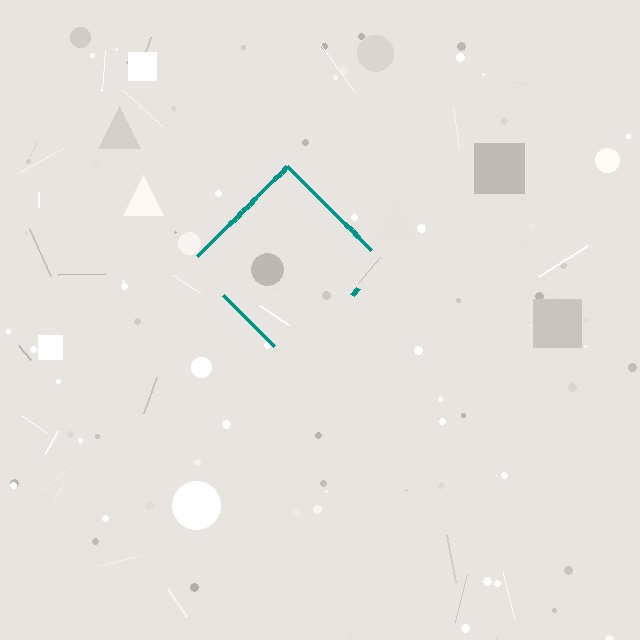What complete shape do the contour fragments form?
The contour fragments form a diamond.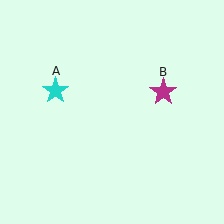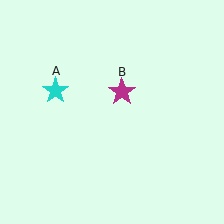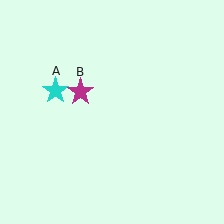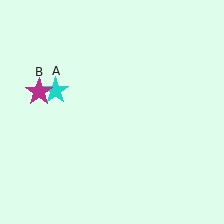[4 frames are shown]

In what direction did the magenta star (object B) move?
The magenta star (object B) moved left.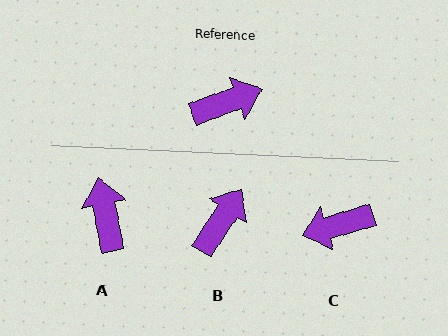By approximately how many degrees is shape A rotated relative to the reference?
Approximately 80 degrees counter-clockwise.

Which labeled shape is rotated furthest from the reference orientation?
C, about 176 degrees away.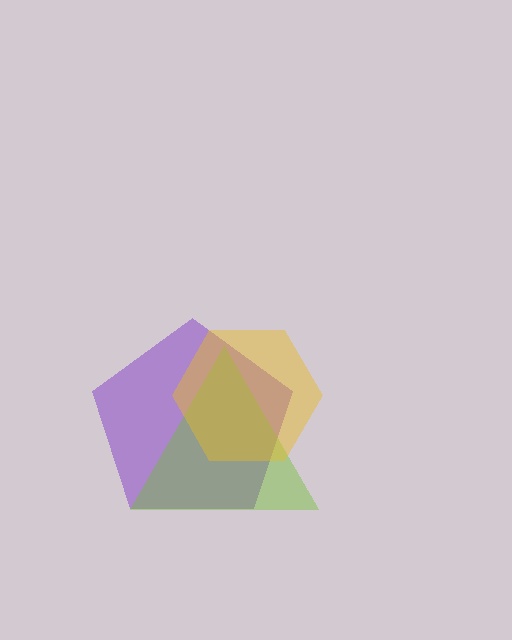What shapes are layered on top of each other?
The layered shapes are: a purple pentagon, a lime triangle, a yellow hexagon.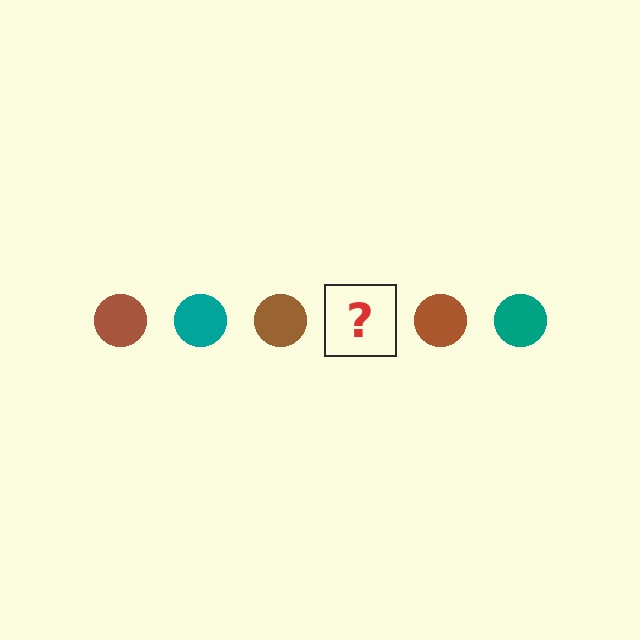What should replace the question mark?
The question mark should be replaced with a teal circle.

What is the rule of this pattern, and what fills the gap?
The rule is that the pattern cycles through brown, teal circles. The gap should be filled with a teal circle.